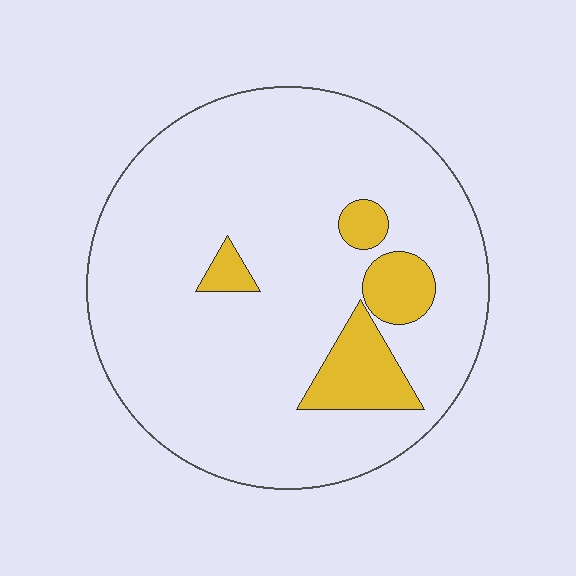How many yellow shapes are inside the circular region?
4.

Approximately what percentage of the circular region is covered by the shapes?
Approximately 10%.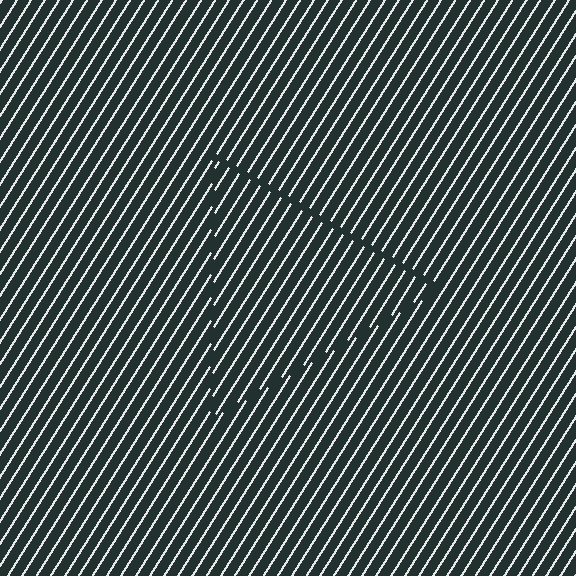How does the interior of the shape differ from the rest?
The interior of the shape contains the same grating, shifted by half a period — the contour is defined by the phase discontinuity where line-ends from the inner and outer gratings abut.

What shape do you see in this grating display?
An illusory triangle. The interior of the shape contains the same grating, shifted by half a period — the contour is defined by the phase discontinuity where line-ends from the inner and outer gratings abut.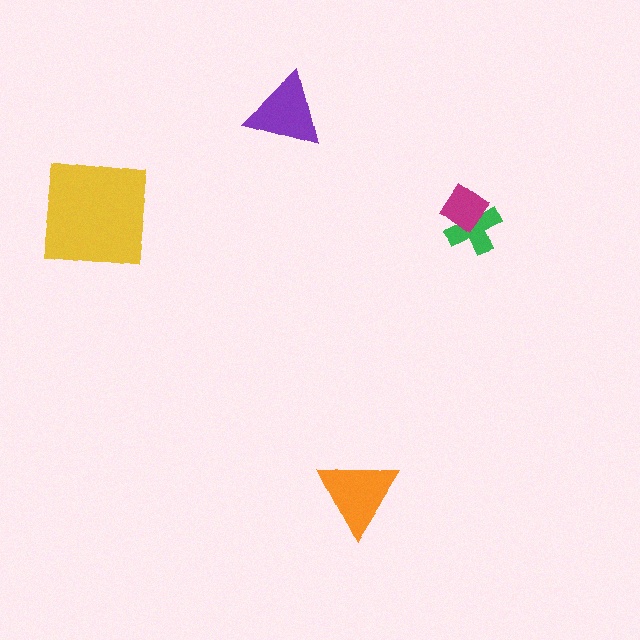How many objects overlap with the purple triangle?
0 objects overlap with the purple triangle.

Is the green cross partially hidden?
Yes, it is partially covered by another shape.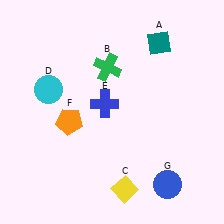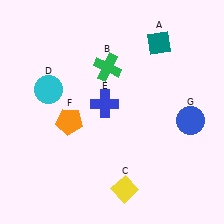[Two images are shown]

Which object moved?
The blue circle (G) moved up.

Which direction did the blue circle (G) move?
The blue circle (G) moved up.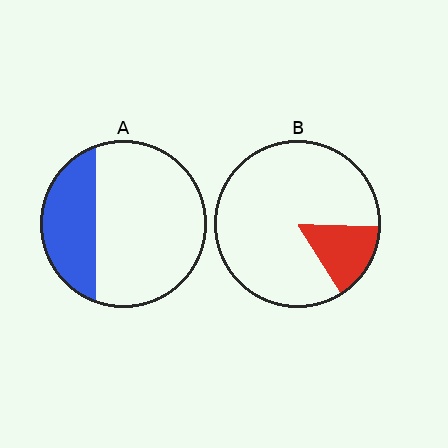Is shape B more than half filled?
No.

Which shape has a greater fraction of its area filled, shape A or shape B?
Shape A.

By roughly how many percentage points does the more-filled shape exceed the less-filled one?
By roughly 15 percentage points (A over B).